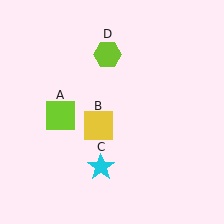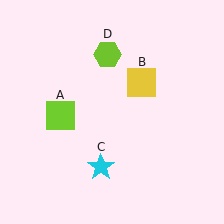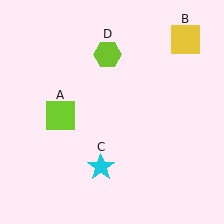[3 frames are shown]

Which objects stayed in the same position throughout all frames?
Lime square (object A) and cyan star (object C) and lime hexagon (object D) remained stationary.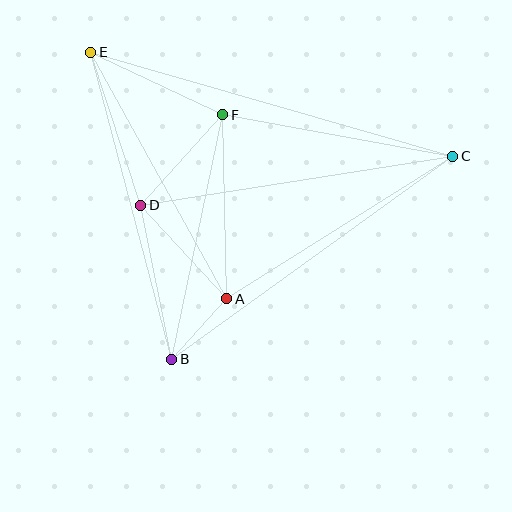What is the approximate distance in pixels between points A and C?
The distance between A and C is approximately 267 pixels.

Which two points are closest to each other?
Points A and B are closest to each other.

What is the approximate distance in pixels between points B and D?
The distance between B and D is approximately 157 pixels.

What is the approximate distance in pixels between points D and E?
The distance between D and E is approximately 161 pixels.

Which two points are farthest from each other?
Points C and E are farthest from each other.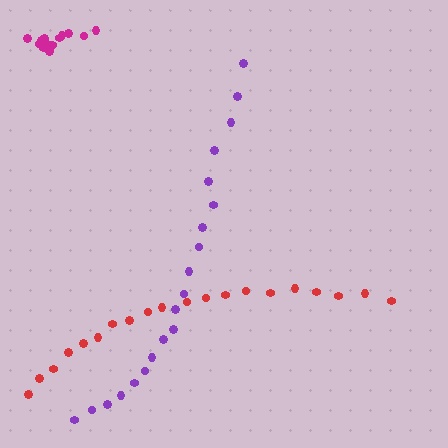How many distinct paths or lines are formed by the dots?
There are 3 distinct paths.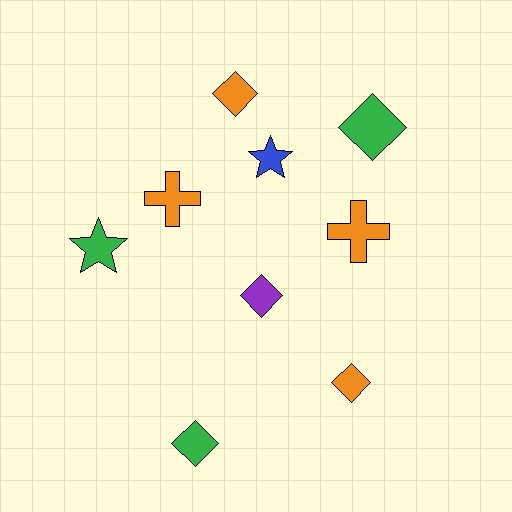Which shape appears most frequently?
Diamond, with 5 objects.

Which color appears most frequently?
Orange, with 4 objects.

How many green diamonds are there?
There are 2 green diamonds.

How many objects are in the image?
There are 9 objects.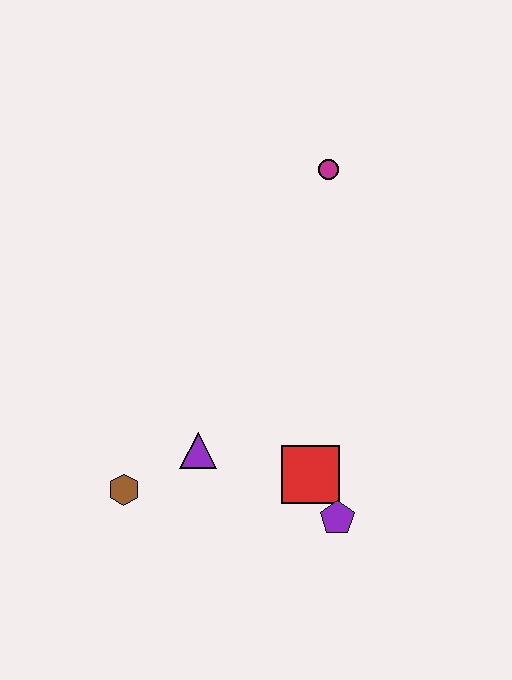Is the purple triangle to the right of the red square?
No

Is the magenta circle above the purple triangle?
Yes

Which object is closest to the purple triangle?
The brown hexagon is closest to the purple triangle.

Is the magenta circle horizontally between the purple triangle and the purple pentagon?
Yes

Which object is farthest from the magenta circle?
The brown hexagon is farthest from the magenta circle.